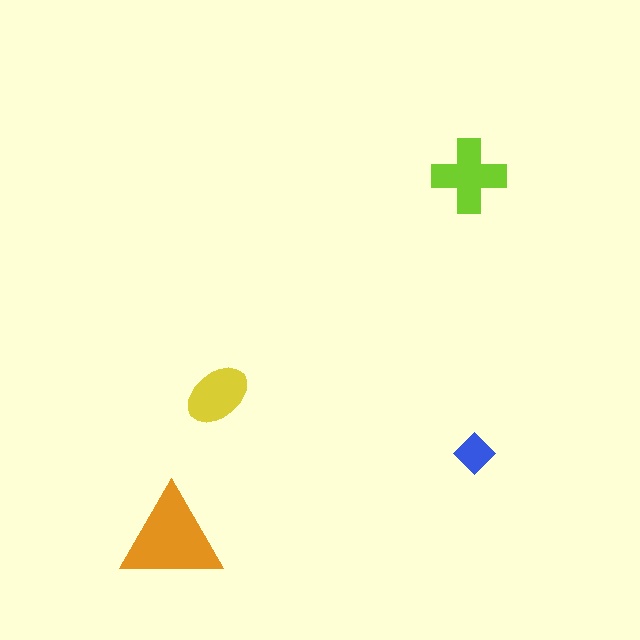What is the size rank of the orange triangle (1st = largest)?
1st.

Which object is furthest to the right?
The blue diamond is rightmost.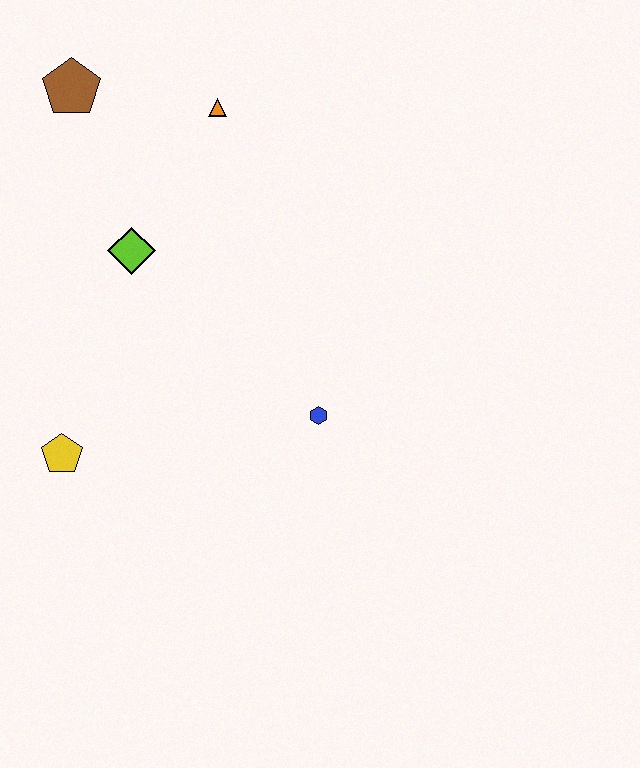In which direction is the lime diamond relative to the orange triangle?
The lime diamond is below the orange triangle.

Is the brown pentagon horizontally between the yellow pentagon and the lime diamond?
Yes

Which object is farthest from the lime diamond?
The blue hexagon is farthest from the lime diamond.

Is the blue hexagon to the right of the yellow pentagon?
Yes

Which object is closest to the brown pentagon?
The orange triangle is closest to the brown pentagon.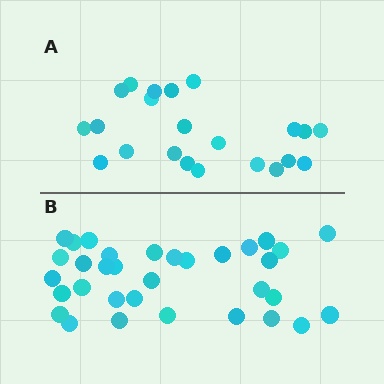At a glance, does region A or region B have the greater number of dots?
Region B (the bottom region) has more dots.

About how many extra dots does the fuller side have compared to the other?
Region B has roughly 12 or so more dots than region A.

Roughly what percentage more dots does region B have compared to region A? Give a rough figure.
About 50% more.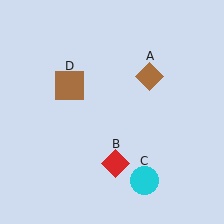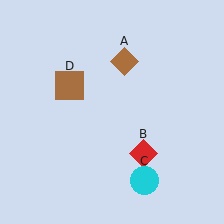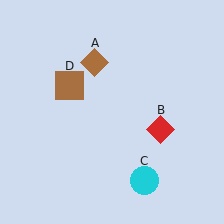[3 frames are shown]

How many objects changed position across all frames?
2 objects changed position: brown diamond (object A), red diamond (object B).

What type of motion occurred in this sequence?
The brown diamond (object A), red diamond (object B) rotated counterclockwise around the center of the scene.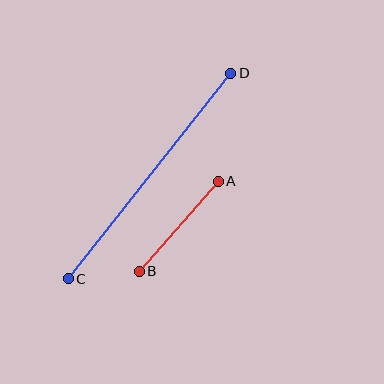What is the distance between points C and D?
The distance is approximately 262 pixels.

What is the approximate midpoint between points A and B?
The midpoint is at approximately (179, 226) pixels.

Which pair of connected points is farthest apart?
Points C and D are farthest apart.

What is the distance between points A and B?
The distance is approximately 120 pixels.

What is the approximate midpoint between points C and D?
The midpoint is at approximately (149, 176) pixels.